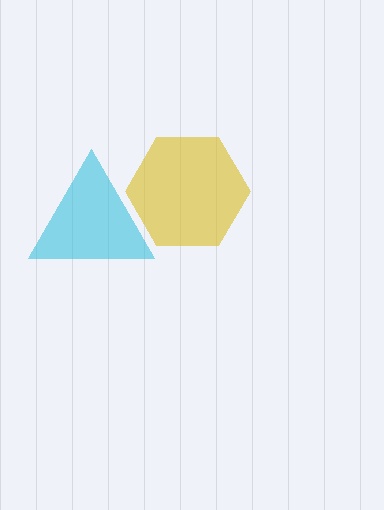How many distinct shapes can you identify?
There are 2 distinct shapes: a yellow hexagon, a cyan triangle.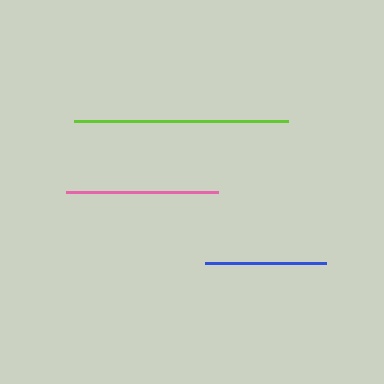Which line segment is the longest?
The lime line is the longest at approximately 214 pixels.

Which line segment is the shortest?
The blue line is the shortest at approximately 121 pixels.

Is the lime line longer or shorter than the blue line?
The lime line is longer than the blue line.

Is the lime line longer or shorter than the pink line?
The lime line is longer than the pink line.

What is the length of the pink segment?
The pink segment is approximately 152 pixels long.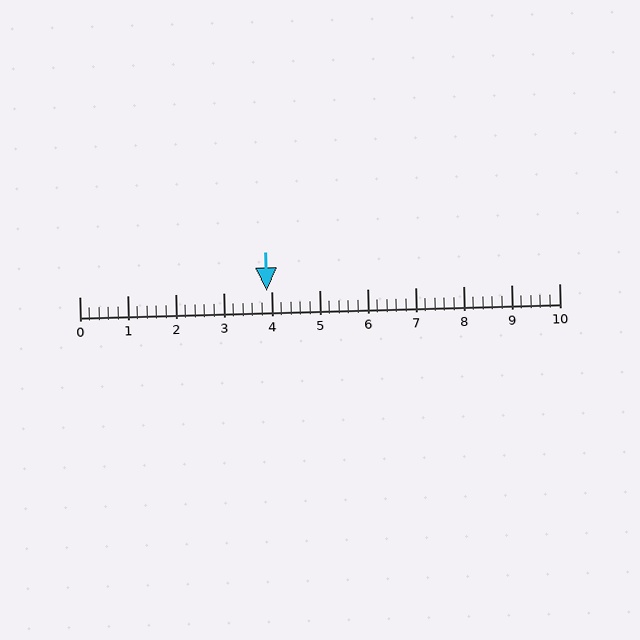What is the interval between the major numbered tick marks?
The major tick marks are spaced 1 units apart.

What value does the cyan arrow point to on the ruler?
The cyan arrow points to approximately 3.9.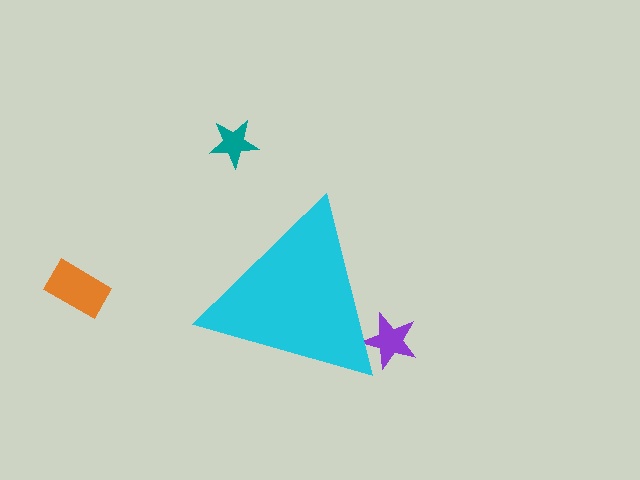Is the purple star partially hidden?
Yes, the purple star is partially hidden behind the cyan triangle.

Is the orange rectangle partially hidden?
No, the orange rectangle is fully visible.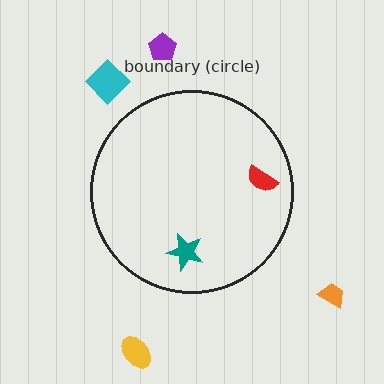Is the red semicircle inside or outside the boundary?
Inside.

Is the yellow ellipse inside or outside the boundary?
Outside.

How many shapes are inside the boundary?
2 inside, 4 outside.